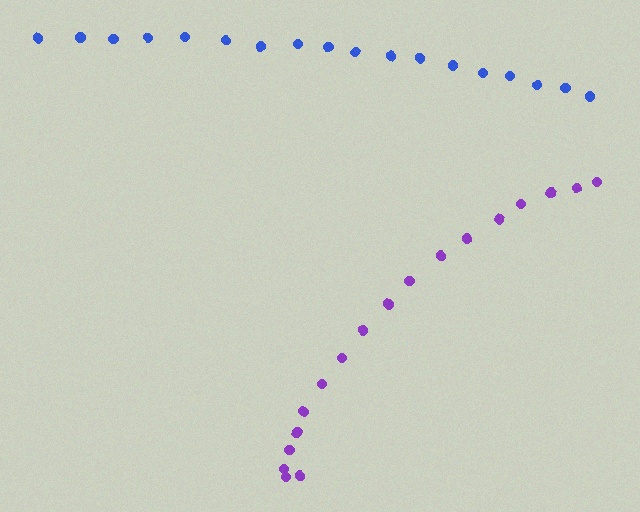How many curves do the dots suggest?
There are 2 distinct paths.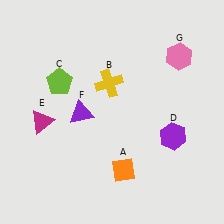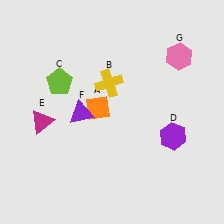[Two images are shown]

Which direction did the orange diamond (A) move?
The orange diamond (A) moved up.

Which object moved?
The orange diamond (A) moved up.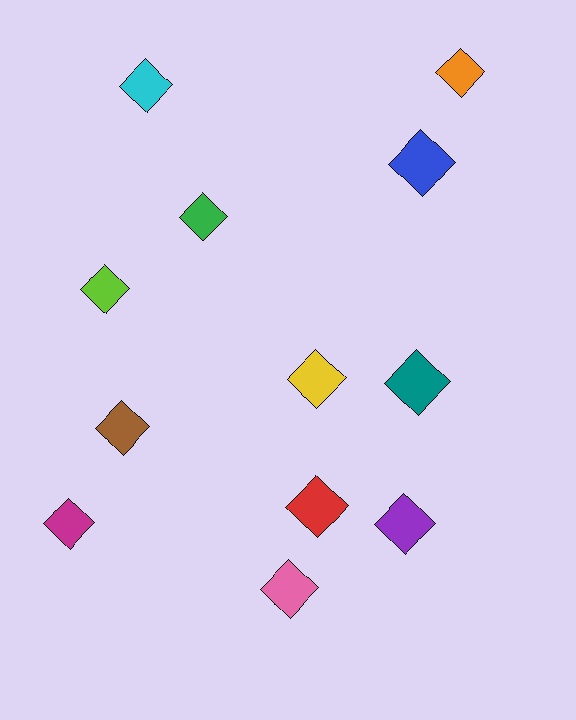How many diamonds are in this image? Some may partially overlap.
There are 12 diamonds.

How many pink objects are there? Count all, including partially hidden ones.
There is 1 pink object.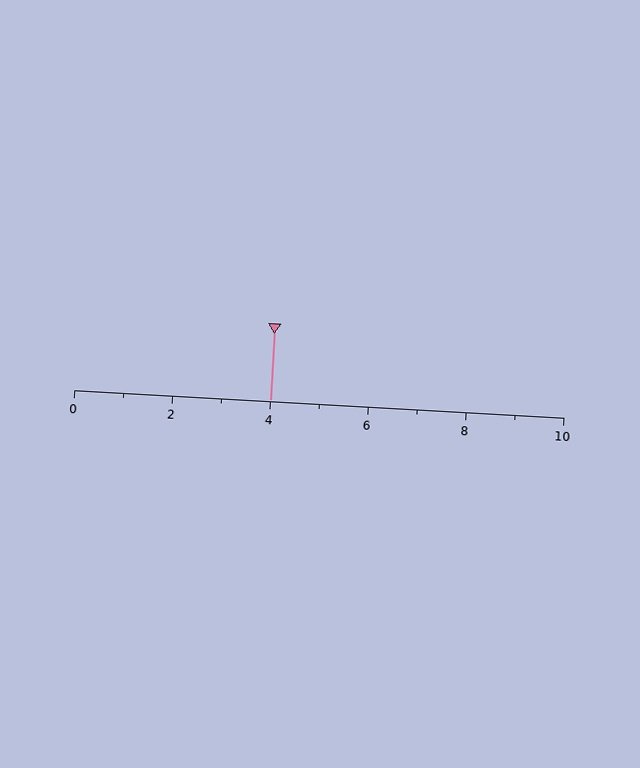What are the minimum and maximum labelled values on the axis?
The axis runs from 0 to 10.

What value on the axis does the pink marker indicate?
The marker indicates approximately 4.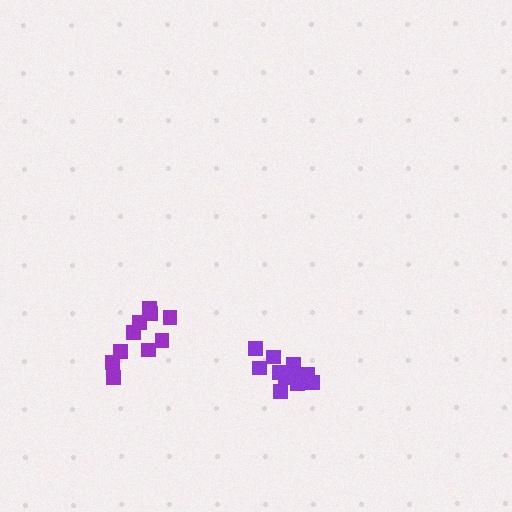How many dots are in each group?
Group 1: 14 dots, Group 2: 10 dots (24 total).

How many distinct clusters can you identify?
There are 2 distinct clusters.